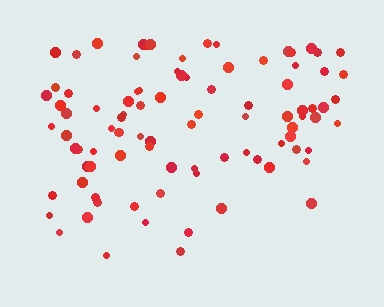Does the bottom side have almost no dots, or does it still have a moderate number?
Still a moderate number, just noticeably fewer than the top.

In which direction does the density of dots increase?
From bottom to top, with the top side densest.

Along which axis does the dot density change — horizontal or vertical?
Vertical.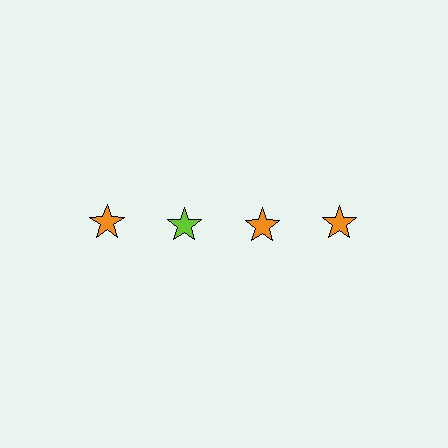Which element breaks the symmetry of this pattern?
The lime star in the top row, second from left column breaks the symmetry. All other shapes are orange stars.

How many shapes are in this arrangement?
There are 4 shapes arranged in a grid pattern.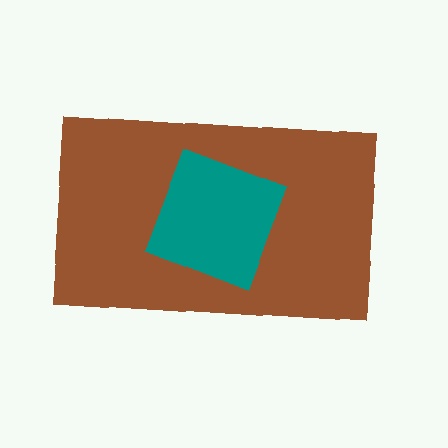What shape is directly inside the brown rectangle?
The teal square.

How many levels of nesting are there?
2.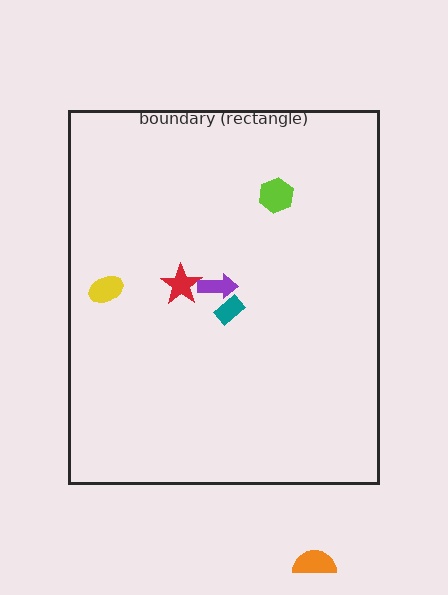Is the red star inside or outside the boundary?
Inside.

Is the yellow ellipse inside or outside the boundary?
Inside.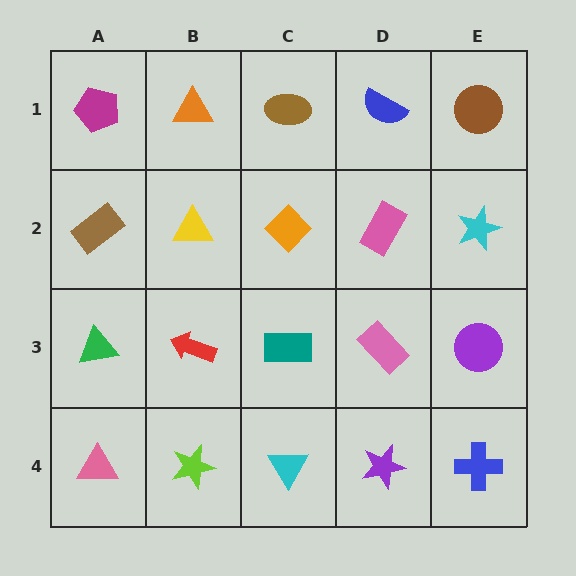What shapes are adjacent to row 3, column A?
A brown rectangle (row 2, column A), a pink triangle (row 4, column A), a red arrow (row 3, column B).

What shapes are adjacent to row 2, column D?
A blue semicircle (row 1, column D), a pink rectangle (row 3, column D), an orange diamond (row 2, column C), a cyan star (row 2, column E).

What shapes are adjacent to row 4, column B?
A red arrow (row 3, column B), a pink triangle (row 4, column A), a cyan triangle (row 4, column C).